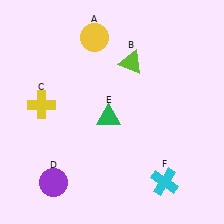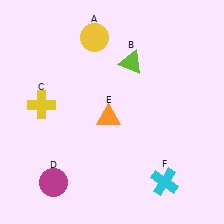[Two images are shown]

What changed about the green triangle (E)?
In Image 1, E is green. In Image 2, it changed to orange.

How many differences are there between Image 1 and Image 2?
There are 2 differences between the two images.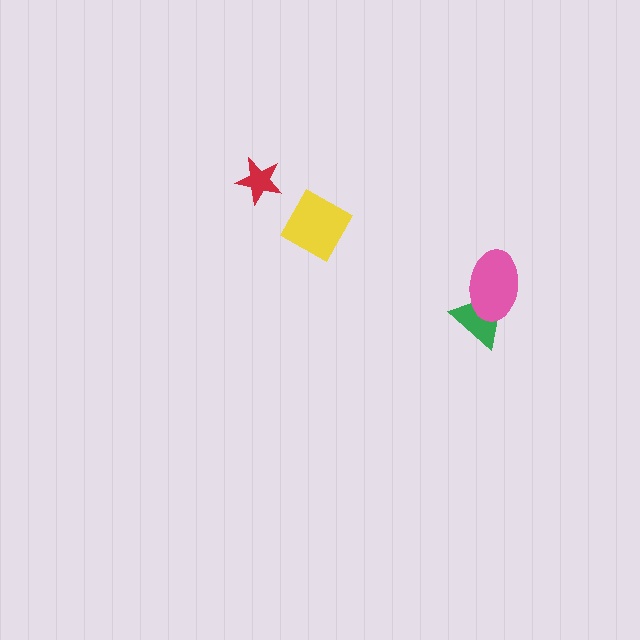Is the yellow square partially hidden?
No, no other shape covers it.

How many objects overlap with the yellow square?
0 objects overlap with the yellow square.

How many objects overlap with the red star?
0 objects overlap with the red star.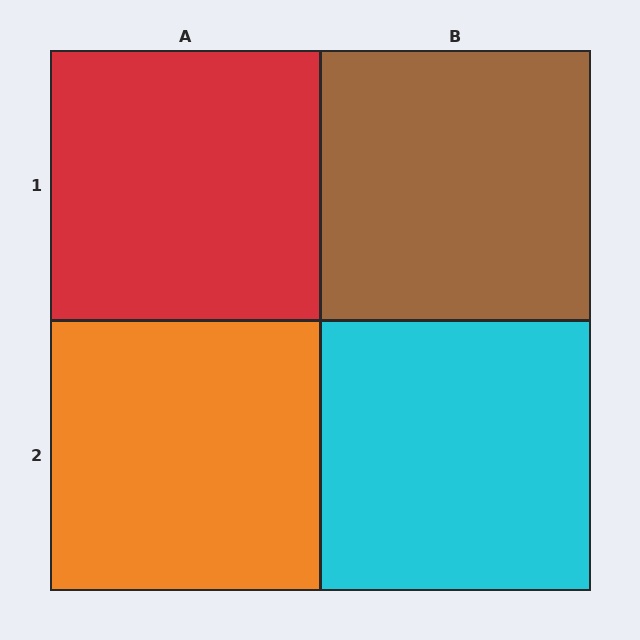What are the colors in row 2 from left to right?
Orange, cyan.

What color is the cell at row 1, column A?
Red.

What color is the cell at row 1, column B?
Brown.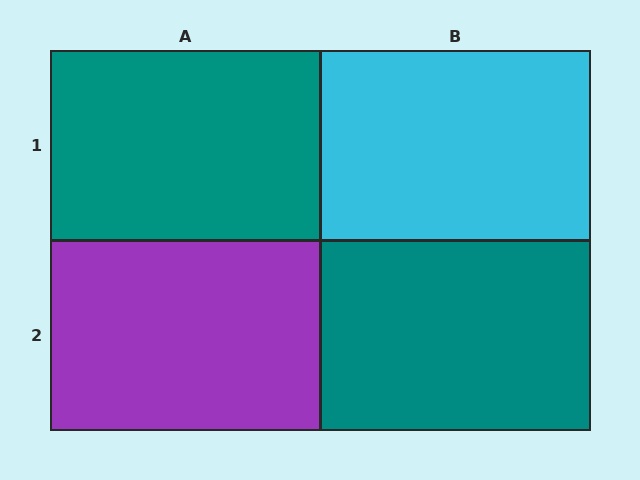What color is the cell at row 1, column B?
Cyan.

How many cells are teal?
2 cells are teal.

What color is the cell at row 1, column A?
Teal.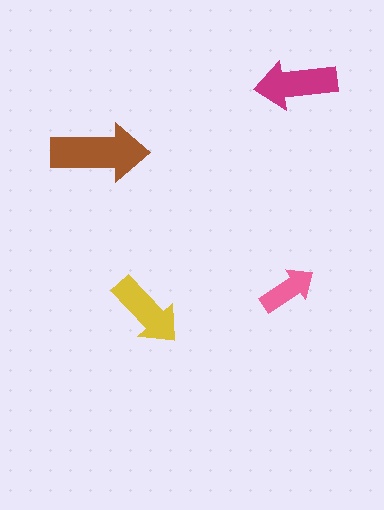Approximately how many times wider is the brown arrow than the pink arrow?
About 1.5 times wider.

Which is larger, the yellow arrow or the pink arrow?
The yellow one.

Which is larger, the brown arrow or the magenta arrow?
The brown one.